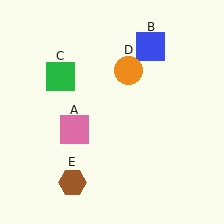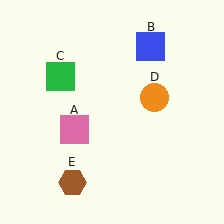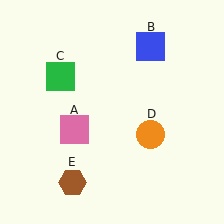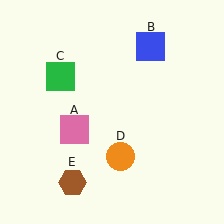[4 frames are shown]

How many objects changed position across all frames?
1 object changed position: orange circle (object D).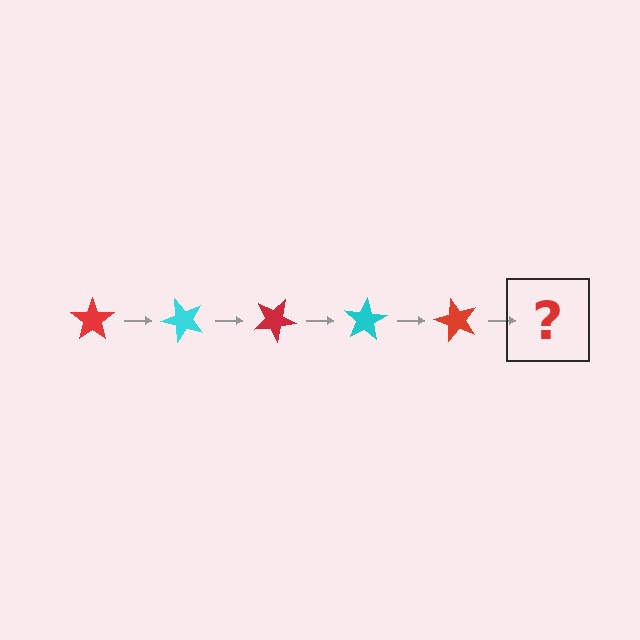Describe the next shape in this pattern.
It should be a cyan star, rotated 250 degrees from the start.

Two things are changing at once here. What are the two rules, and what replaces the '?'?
The two rules are that it rotates 50 degrees each step and the color cycles through red and cyan. The '?' should be a cyan star, rotated 250 degrees from the start.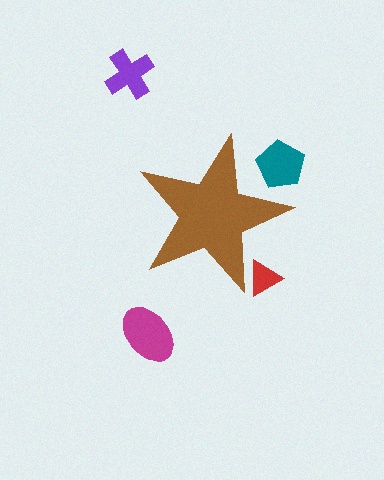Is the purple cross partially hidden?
No, the purple cross is fully visible.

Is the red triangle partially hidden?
Yes, the red triangle is partially hidden behind the brown star.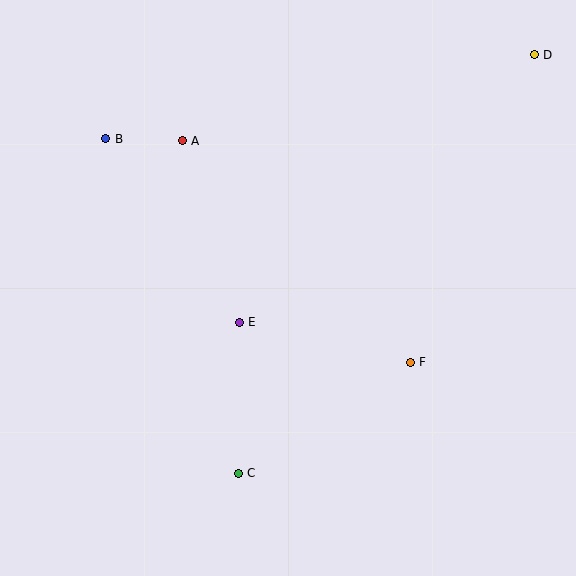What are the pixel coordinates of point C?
Point C is at (238, 473).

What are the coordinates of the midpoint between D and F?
The midpoint between D and F is at (472, 208).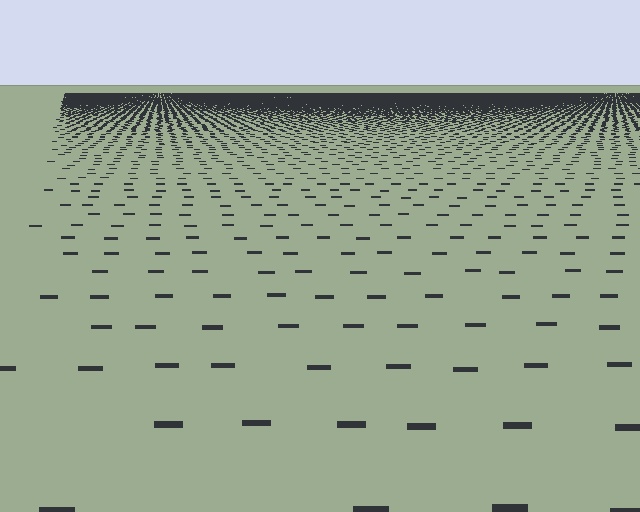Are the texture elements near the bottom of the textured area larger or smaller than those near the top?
Larger. Near the bottom, elements are closer to the viewer and appear at a bigger on-screen size.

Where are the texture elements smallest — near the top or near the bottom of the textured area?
Near the top.